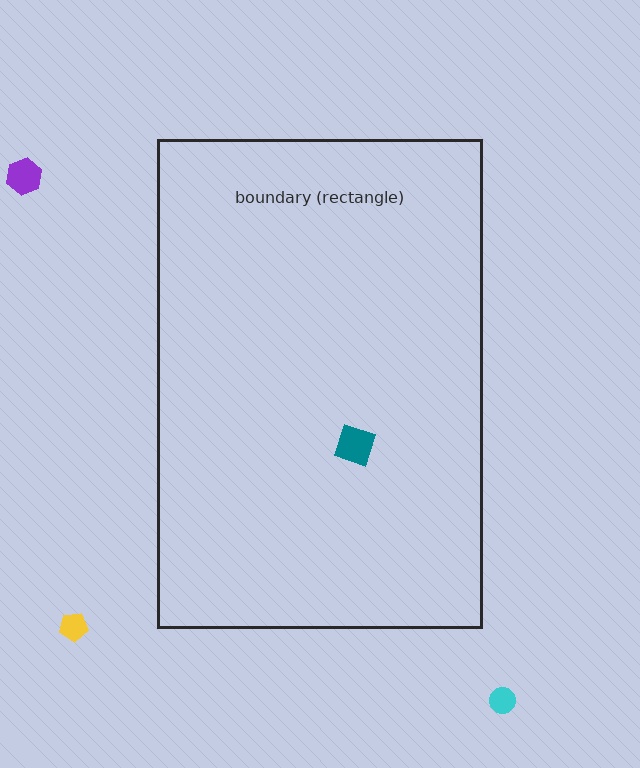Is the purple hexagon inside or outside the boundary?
Outside.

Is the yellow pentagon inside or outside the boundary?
Outside.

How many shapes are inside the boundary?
1 inside, 3 outside.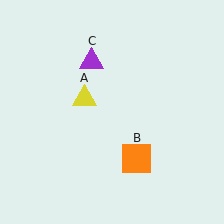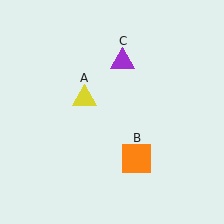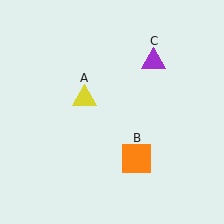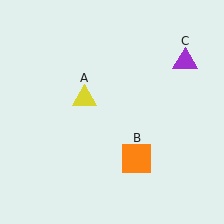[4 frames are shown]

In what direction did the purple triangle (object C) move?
The purple triangle (object C) moved right.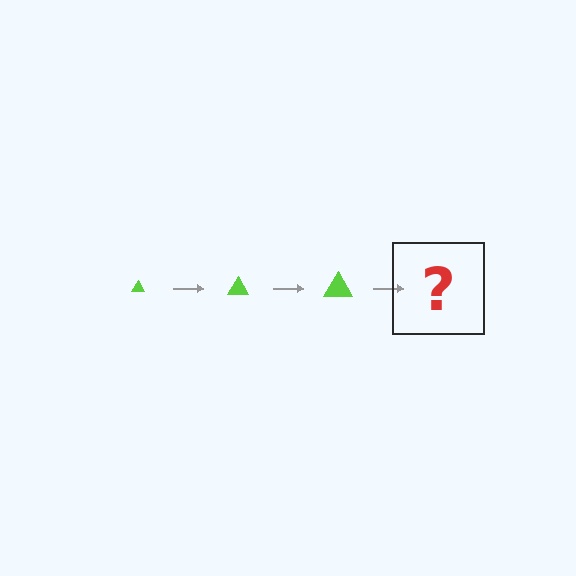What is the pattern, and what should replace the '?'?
The pattern is that the triangle gets progressively larger each step. The '?' should be a lime triangle, larger than the previous one.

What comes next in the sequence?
The next element should be a lime triangle, larger than the previous one.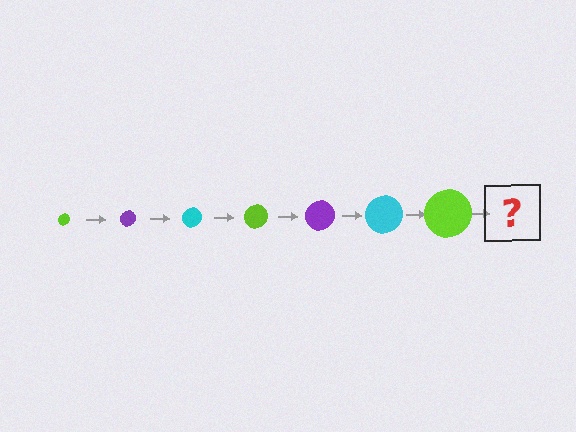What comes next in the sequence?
The next element should be a purple circle, larger than the previous one.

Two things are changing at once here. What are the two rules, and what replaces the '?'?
The two rules are that the circle grows larger each step and the color cycles through lime, purple, and cyan. The '?' should be a purple circle, larger than the previous one.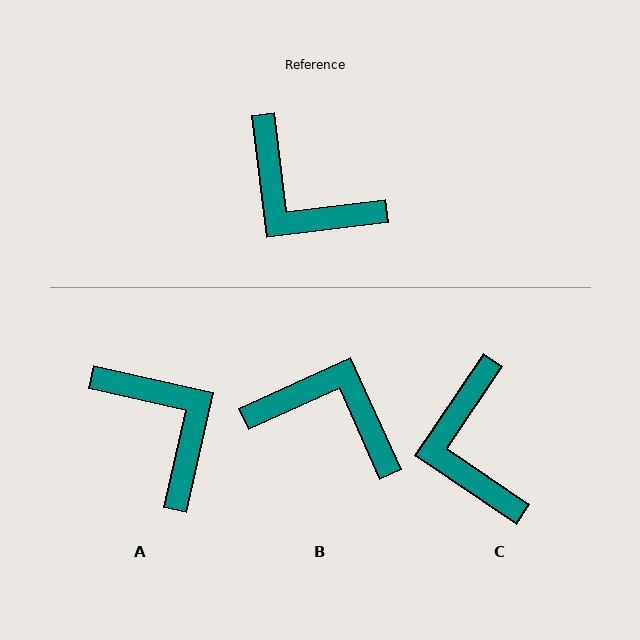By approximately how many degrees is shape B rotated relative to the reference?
Approximately 163 degrees clockwise.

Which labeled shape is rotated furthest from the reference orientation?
B, about 163 degrees away.